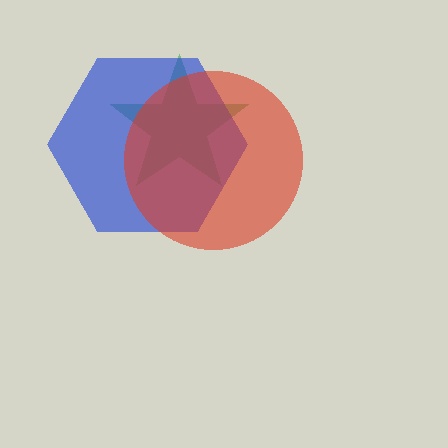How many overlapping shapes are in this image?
There are 3 overlapping shapes in the image.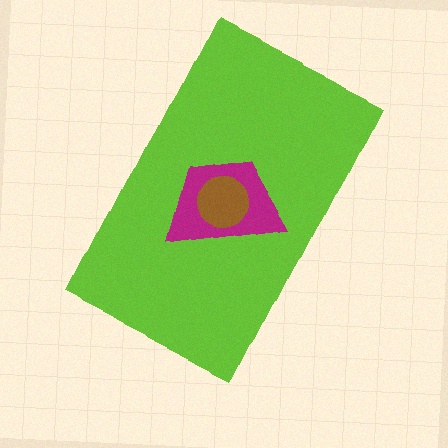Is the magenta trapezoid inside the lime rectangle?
Yes.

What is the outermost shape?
The lime rectangle.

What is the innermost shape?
The brown circle.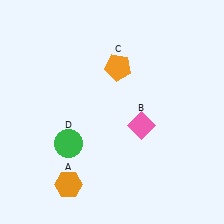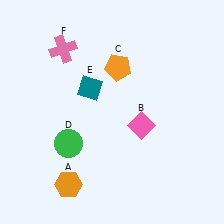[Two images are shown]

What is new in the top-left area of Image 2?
A pink cross (F) was added in the top-left area of Image 2.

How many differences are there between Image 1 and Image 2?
There are 2 differences between the two images.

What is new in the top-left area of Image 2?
A teal diamond (E) was added in the top-left area of Image 2.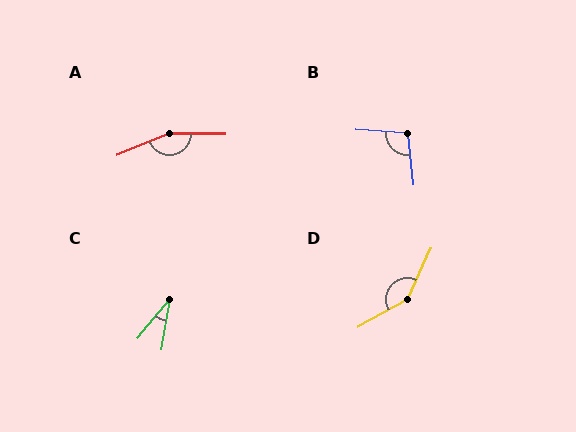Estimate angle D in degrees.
Approximately 143 degrees.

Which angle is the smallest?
C, at approximately 30 degrees.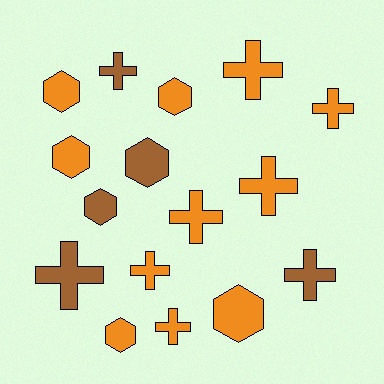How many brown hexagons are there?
There are 2 brown hexagons.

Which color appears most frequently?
Orange, with 11 objects.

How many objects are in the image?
There are 16 objects.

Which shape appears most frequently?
Cross, with 9 objects.